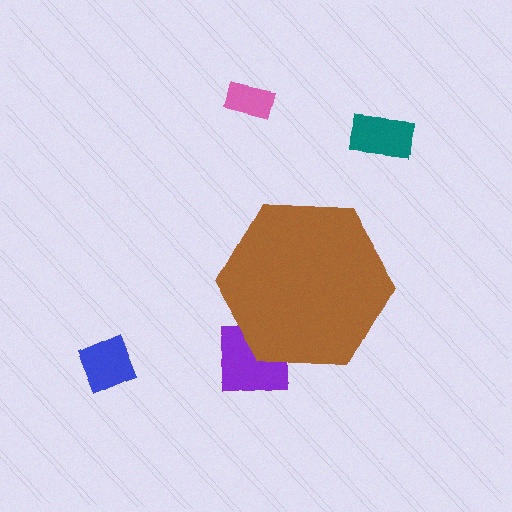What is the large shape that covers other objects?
A brown hexagon.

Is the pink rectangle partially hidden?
No, the pink rectangle is fully visible.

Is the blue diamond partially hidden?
No, the blue diamond is fully visible.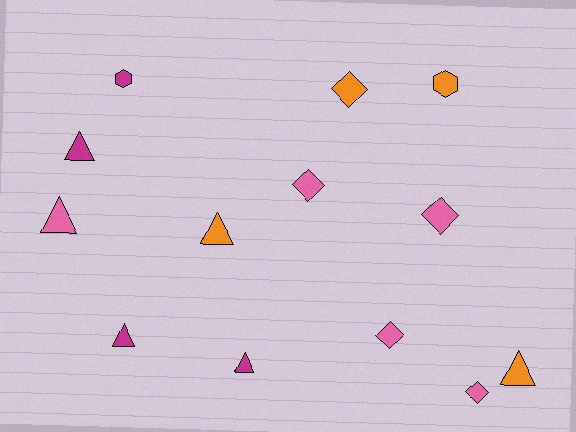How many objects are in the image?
There are 13 objects.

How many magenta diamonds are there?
There are no magenta diamonds.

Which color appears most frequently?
Pink, with 5 objects.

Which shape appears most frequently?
Triangle, with 6 objects.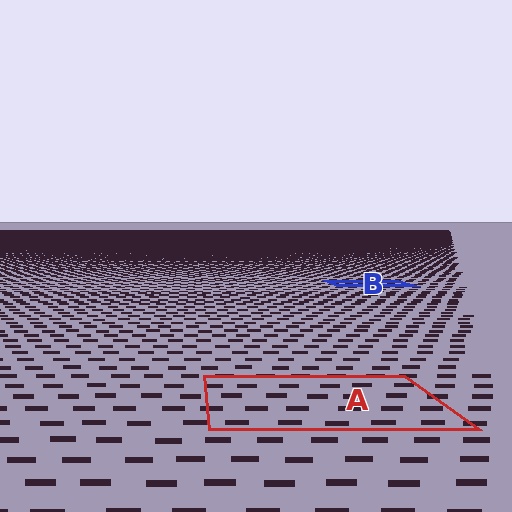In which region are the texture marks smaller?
The texture marks are smaller in region B, because it is farther away.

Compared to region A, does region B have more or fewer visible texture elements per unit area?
Region B has more texture elements per unit area — they are packed more densely because it is farther away.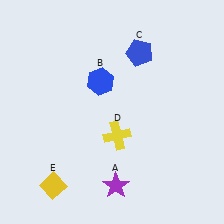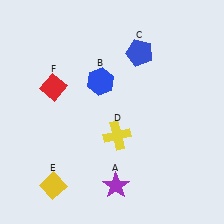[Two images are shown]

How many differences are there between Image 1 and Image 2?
There is 1 difference between the two images.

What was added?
A red diamond (F) was added in Image 2.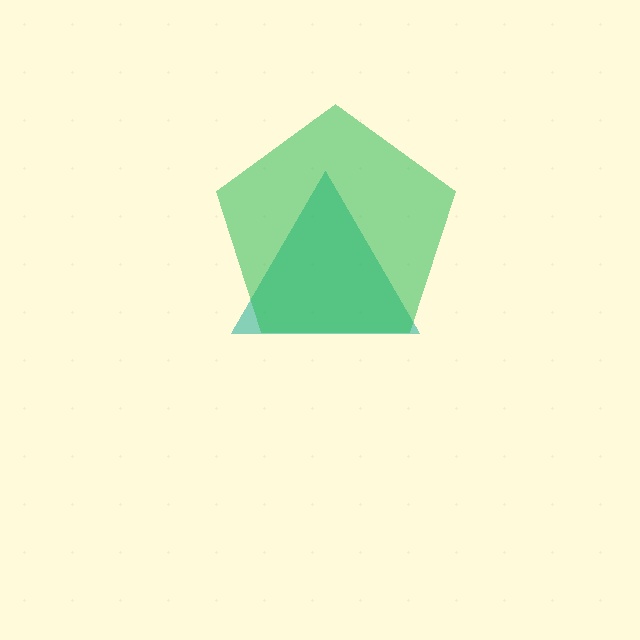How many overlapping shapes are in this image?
There are 2 overlapping shapes in the image.